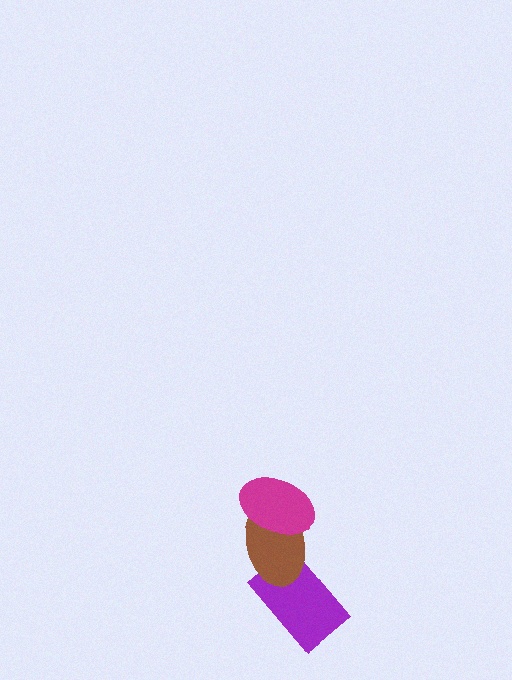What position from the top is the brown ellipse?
The brown ellipse is 2nd from the top.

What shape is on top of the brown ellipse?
The magenta ellipse is on top of the brown ellipse.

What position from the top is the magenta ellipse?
The magenta ellipse is 1st from the top.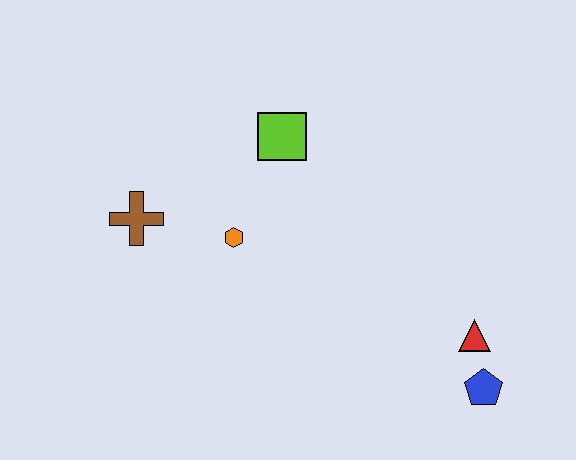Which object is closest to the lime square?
The orange hexagon is closest to the lime square.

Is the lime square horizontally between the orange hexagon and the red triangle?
Yes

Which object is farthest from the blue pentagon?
The brown cross is farthest from the blue pentagon.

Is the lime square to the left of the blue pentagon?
Yes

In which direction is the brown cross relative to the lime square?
The brown cross is to the left of the lime square.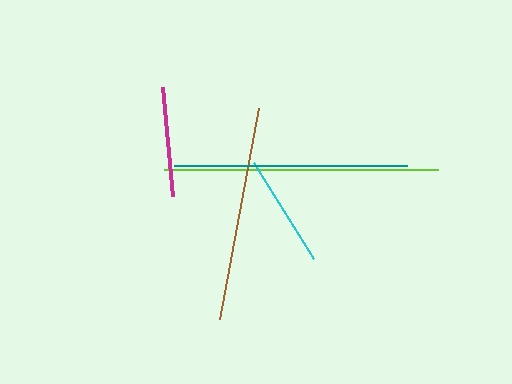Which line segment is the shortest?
The magenta line is the shortest at approximately 109 pixels.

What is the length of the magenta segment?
The magenta segment is approximately 109 pixels long.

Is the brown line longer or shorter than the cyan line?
The brown line is longer than the cyan line.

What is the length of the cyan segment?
The cyan segment is approximately 113 pixels long.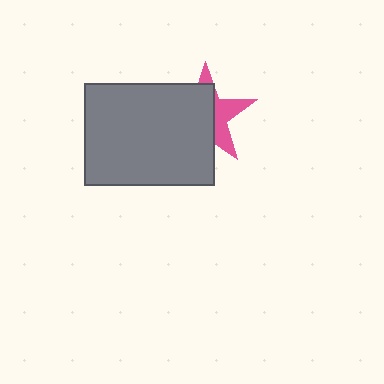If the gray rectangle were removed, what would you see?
You would see the complete pink star.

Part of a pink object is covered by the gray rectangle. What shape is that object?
It is a star.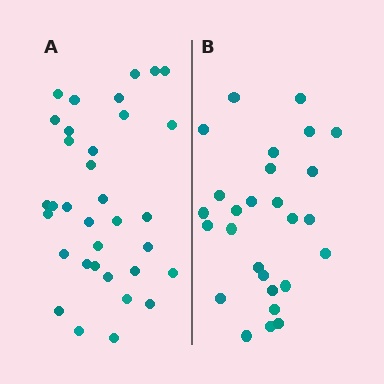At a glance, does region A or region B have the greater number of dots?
Region A (the left region) has more dots.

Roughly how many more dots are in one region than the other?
Region A has roughly 8 or so more dots than region B.